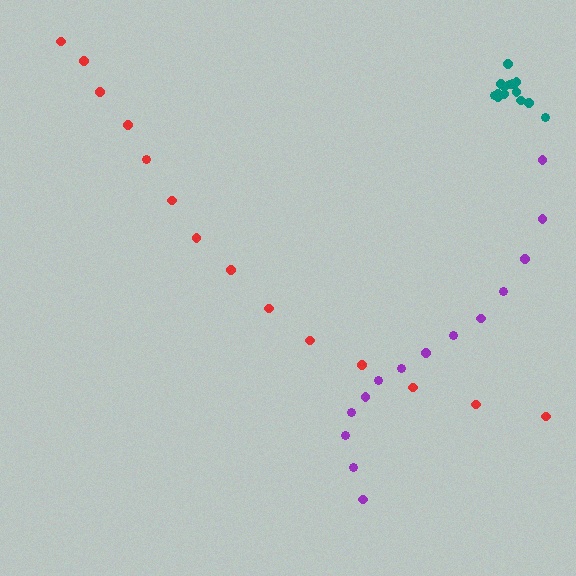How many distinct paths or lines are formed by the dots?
There are 3 distinct paths.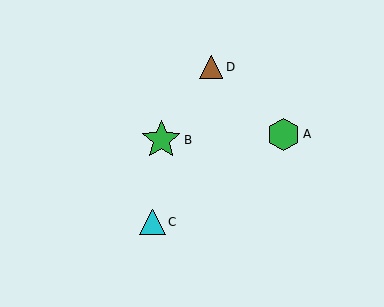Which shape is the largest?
The green star (labeled B) is the largest.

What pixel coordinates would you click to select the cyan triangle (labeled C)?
Click at (152, 222) to select the cyan triangle C.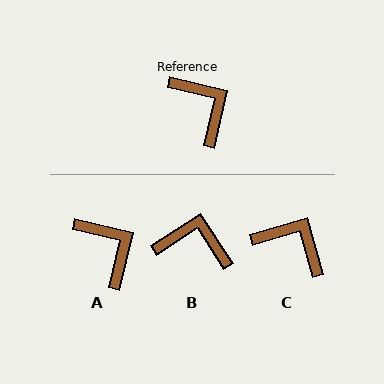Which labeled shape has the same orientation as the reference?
A.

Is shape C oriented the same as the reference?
No, it is off by about 29 degrees.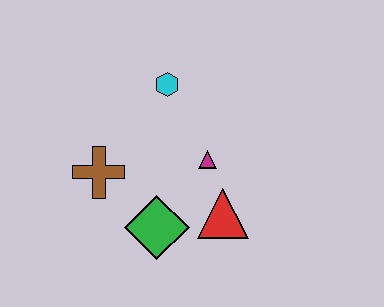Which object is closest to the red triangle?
The magenta triangle is closest to the red triangle.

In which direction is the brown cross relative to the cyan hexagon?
The brown cross is below the cyan hexagon.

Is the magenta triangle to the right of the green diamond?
Yes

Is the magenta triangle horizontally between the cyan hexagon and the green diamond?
No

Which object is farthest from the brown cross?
The red triangle is farthest from the brown cross.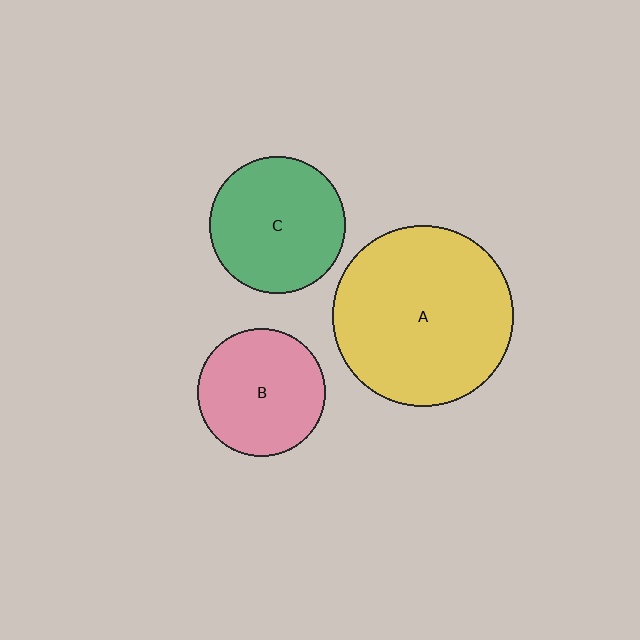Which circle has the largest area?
Circle A (yellow).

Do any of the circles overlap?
No, none of the circles overlap.